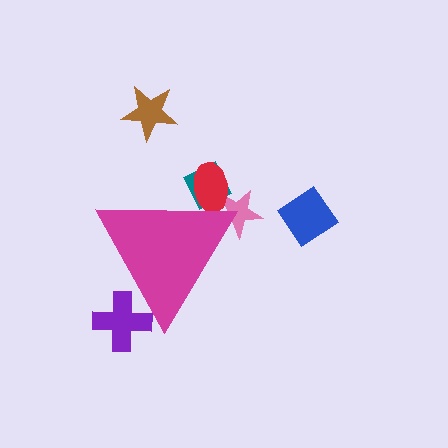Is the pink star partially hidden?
Yes, the pink star is partially hidden behind the magenta triangle.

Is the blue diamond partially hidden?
No, the blue diamond is fully visible.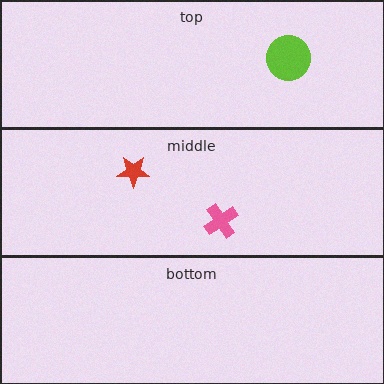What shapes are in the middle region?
The pink cross, the red star.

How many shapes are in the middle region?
2.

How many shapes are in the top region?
1.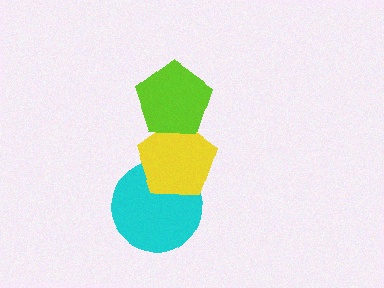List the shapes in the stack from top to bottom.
From top to bottom: the lime pentagon, the yellow pentagon, the cyan circle.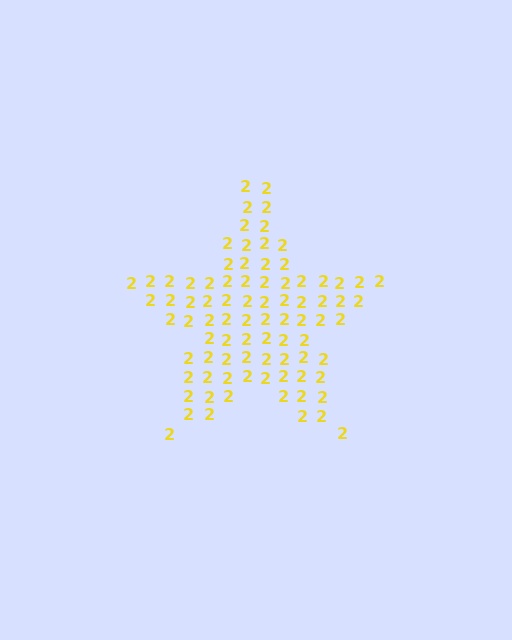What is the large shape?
The large shape is a star.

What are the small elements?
The small elements are digit 2's.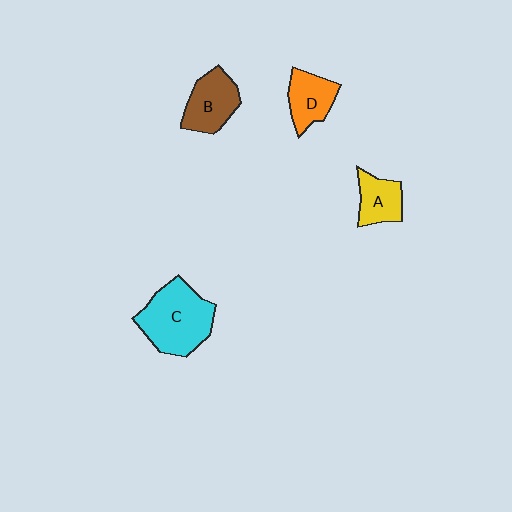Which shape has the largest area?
Shape C (cyan).